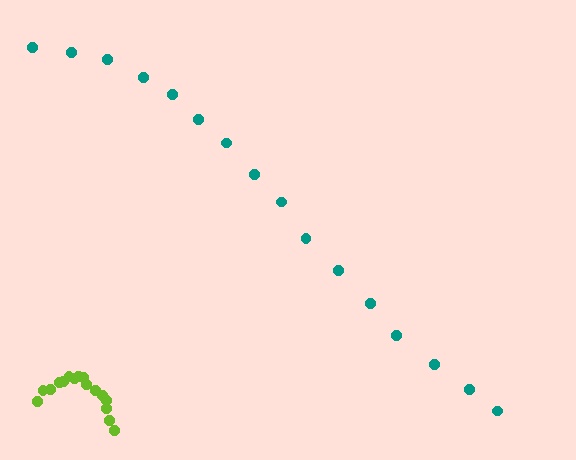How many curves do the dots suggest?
There are 2 distinct paths.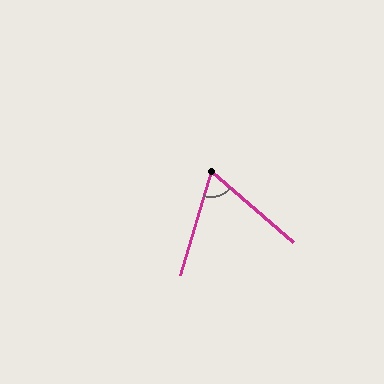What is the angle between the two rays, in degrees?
Approximately 66 degrees.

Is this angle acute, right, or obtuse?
It is acute.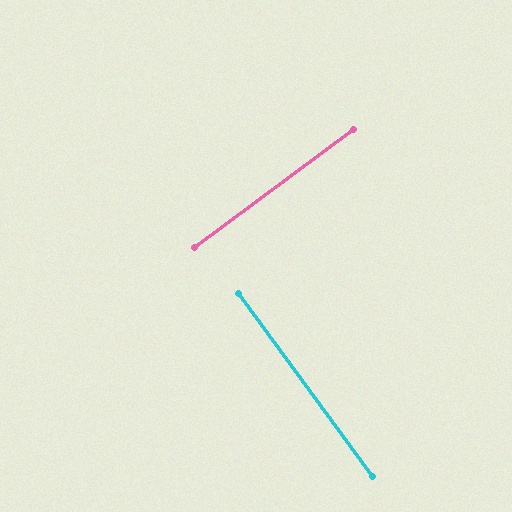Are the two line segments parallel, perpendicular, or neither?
Perpendicular — they meet at approximately 90°.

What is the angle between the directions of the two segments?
Approximately 90 degrees.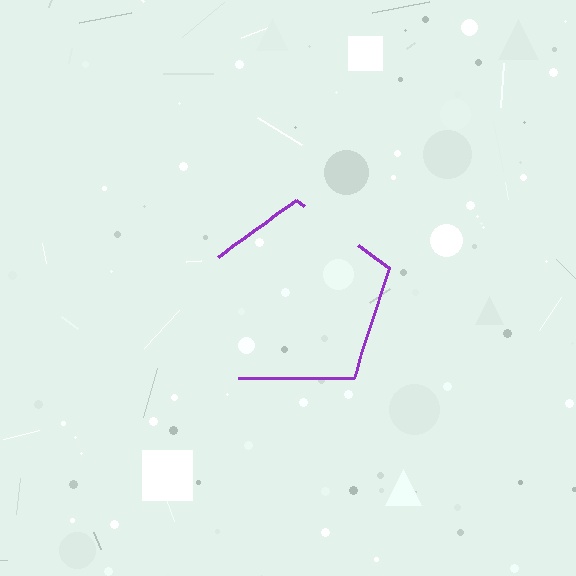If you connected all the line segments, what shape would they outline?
They would outline a pentagon.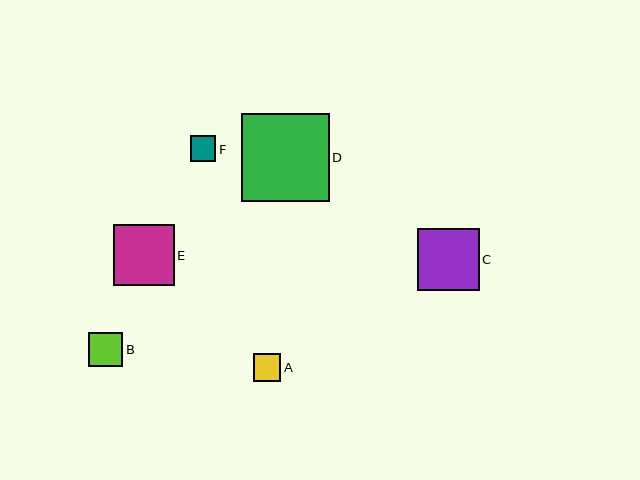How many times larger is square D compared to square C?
Square D is approximately 1.4 times the size of square C.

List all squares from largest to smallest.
From largest to smallest: D, C, E, B, A, F.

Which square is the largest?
Square D is the largest with a size of approximately 88 pixels.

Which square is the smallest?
Square F is the smallest with a size of approximately 26 pixels.